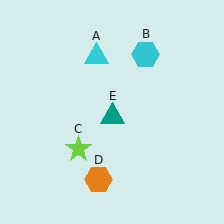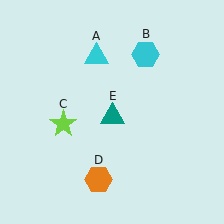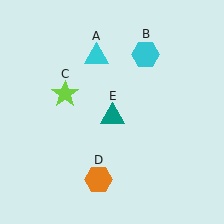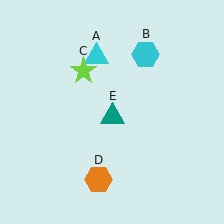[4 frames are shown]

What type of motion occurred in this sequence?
The lime star (object C) rotated clockwise around the center of the scene.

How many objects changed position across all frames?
1 object changed position: lime star (object C).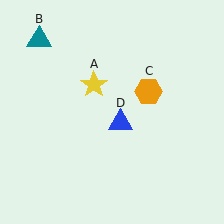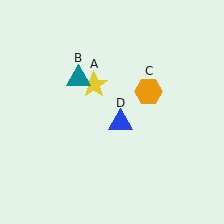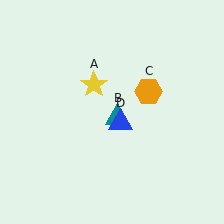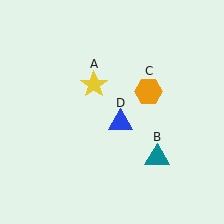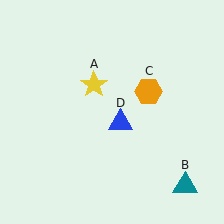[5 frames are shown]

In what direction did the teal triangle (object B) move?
The teal triangle (object B) moved down and to the right.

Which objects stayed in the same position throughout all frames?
Yellow star (object A) and orange hexagon (object C) and blue triangle (object D) remained stationary.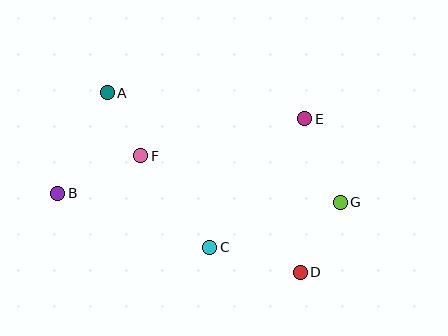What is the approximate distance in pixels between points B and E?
The distance between B and E is approximately 258 pixels.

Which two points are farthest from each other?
Points B and G are farthest from each other.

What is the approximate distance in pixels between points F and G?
The distance between F and G is approximately 205 pixels.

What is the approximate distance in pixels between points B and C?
The distance between B and C is approximately 161 pixels.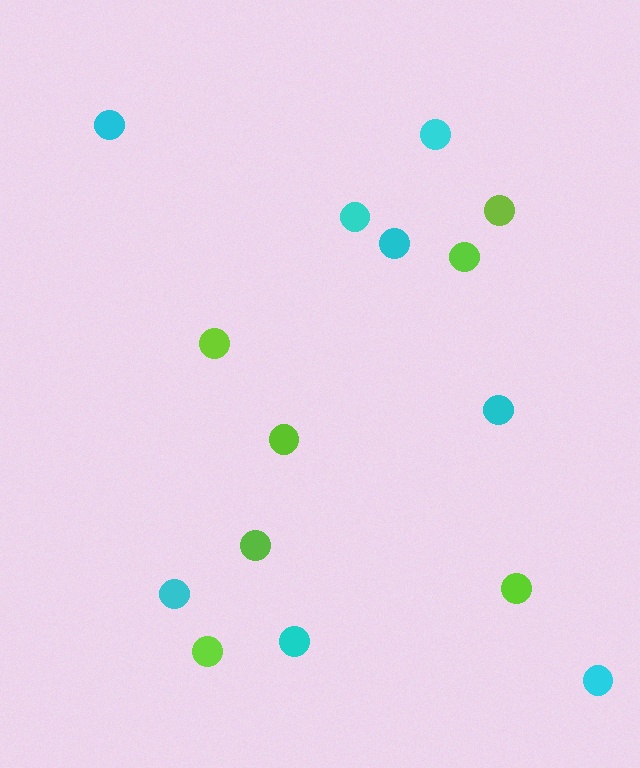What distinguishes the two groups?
There are 2 groups: one group of lime circles (7) and one group of cyan circles (8).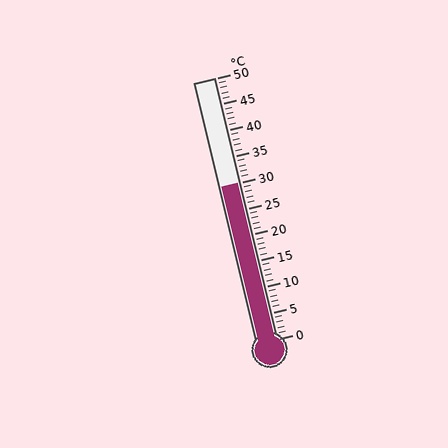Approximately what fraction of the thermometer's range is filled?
The thermometer is filled to approximately 60% of its range.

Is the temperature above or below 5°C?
The temperature is above 5°C.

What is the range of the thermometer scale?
The thermometer scale ranges from 0°C to 50°C.